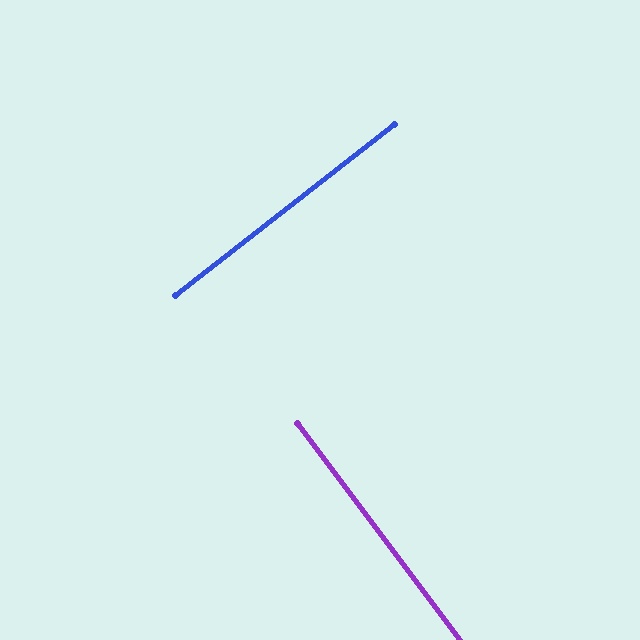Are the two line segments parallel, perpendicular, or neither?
Perpendicular — they meet at approximately 89°.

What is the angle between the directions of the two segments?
Approximately 89 degrees.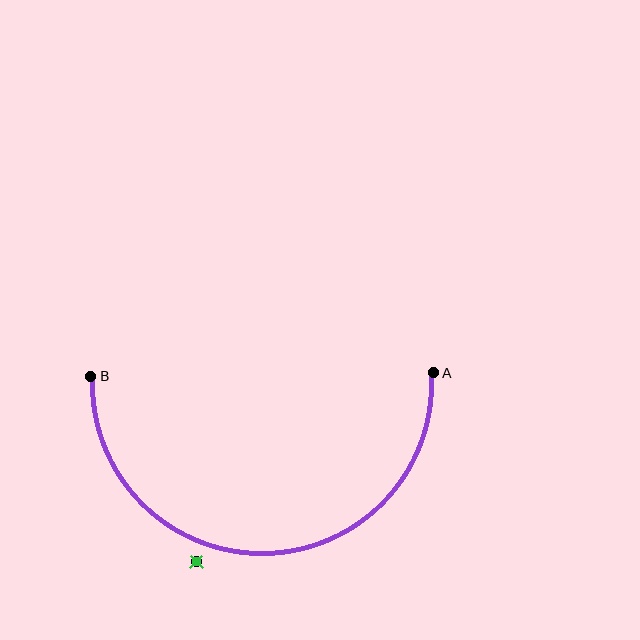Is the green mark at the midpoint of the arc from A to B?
No — the green mark does not lie on the arc at all. It sits slightly outside the curve.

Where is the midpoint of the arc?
The arc midpoint is the point on the curve farthest from the straight line joining A and B. It sits below that line.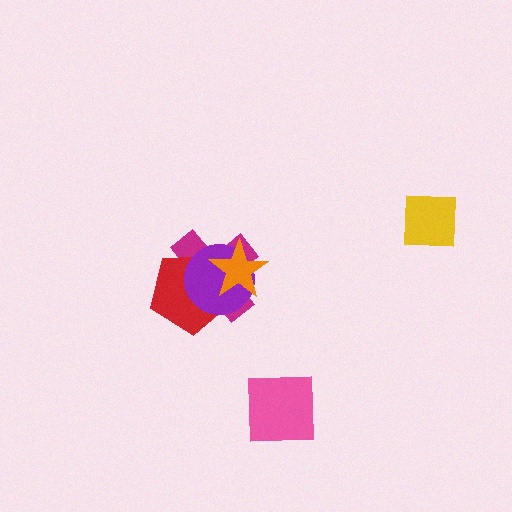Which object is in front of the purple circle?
The orange star is in front of the purple circle.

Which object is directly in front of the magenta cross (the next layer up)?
The red pentagon is directly in front of the magenta cross.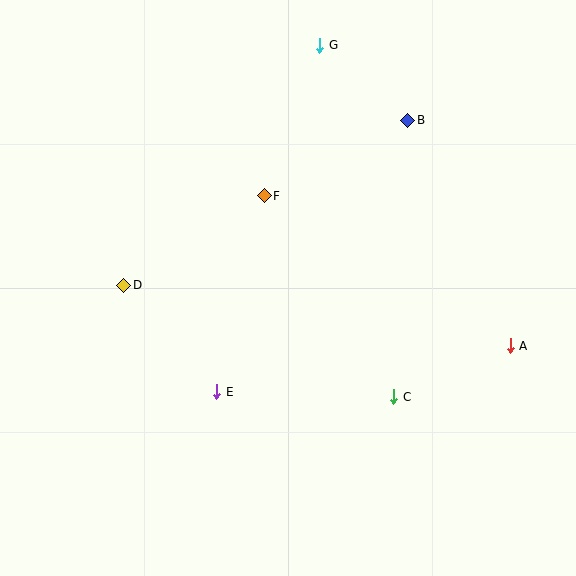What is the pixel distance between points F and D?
The distance between F and D is 167 pixels.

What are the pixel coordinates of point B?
Point B is at (408, 120).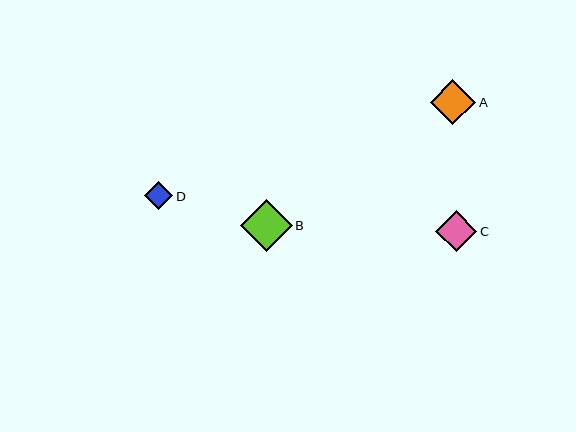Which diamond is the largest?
Diamond B is the largest with a size of approximately 51 pixels.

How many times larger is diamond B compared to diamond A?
Diamond B is approximately 1.1 times the size of diamond A.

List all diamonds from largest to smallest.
From largest to smallest: B, A, C, D.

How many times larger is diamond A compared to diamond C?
Diamond A is approximately 1.1 times the size of diamond C.